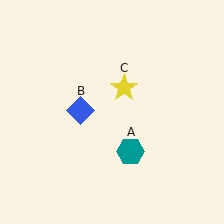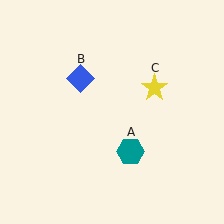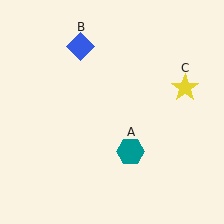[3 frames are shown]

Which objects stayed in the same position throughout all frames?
Teal hexagon (object A) remained stationary.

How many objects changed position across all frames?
2 objects changed position: blue diamond (object B), yellow star (object C).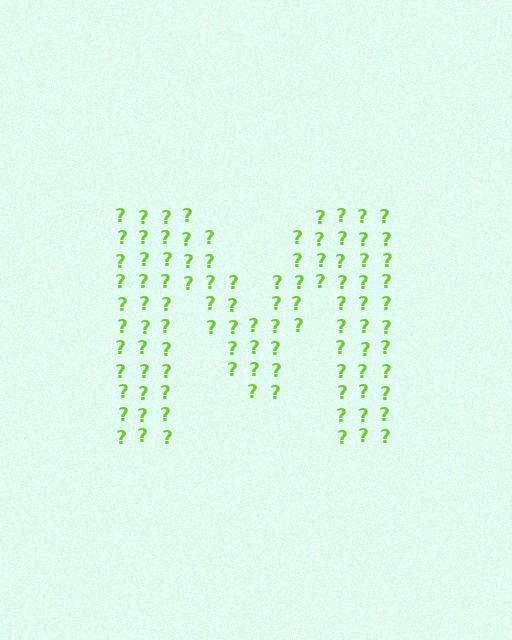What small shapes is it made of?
It is made of small question marks.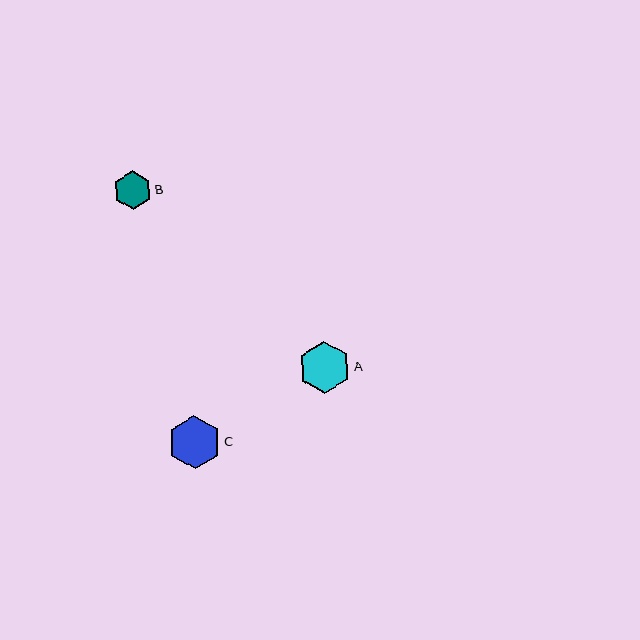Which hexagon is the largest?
Hexagon C is the largest with a size of approximately 53 pixels.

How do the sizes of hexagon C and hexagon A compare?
Hexagon C and hexagon A are approximately the same size.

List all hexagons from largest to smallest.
From largest to smallest: C, A, B.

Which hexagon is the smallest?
Hexagon B is the smallest with a size of approximately 39 pixels.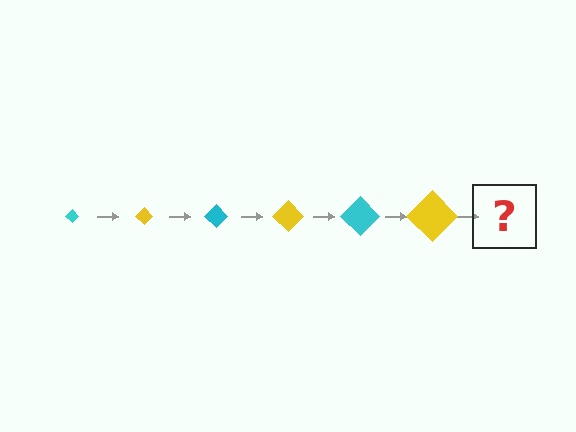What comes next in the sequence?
The next element should be a cyan diamond, larger than the previous one.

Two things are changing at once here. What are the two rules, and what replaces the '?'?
The two rules are that the diamond grows larger each step and the color cycles through cyan and yellow. The '?' should be a cyan diamond, larger than the previous one.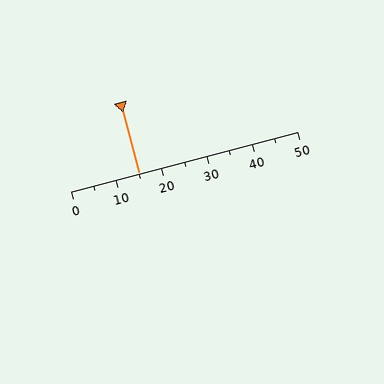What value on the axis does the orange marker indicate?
The marker indicates approximately 15.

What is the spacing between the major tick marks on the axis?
The major ticks are spaced 10 apart.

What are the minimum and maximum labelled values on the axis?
The axis runs from 0 to 50.